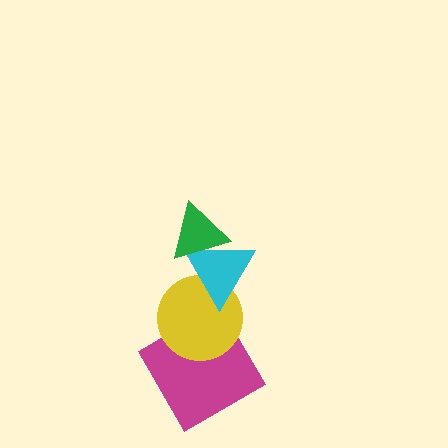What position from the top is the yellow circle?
The yellow circle is 3rd from the top.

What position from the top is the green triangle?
The green triangle is 1st from the top.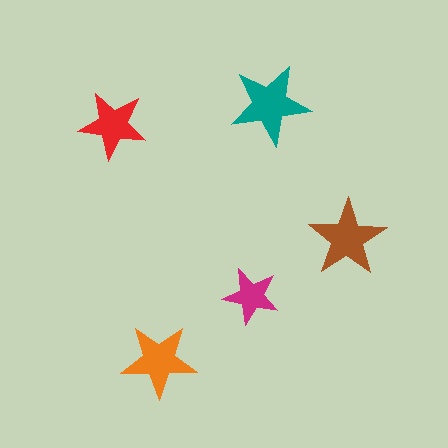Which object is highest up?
The teal star is topmost.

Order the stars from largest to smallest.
the teal one, the brown one, the orange one, the red one, the magenta one.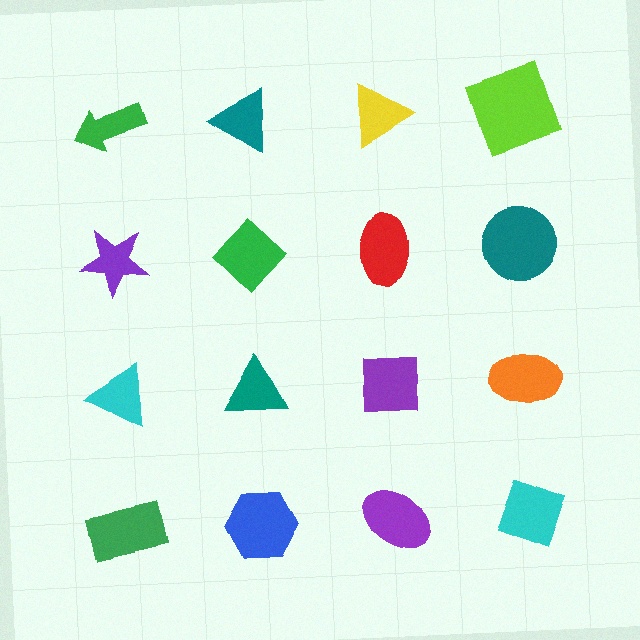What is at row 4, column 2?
A blue hexagon.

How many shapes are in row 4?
4 shapes.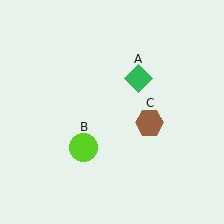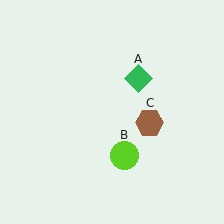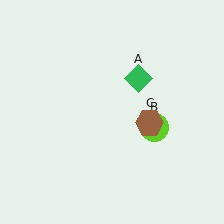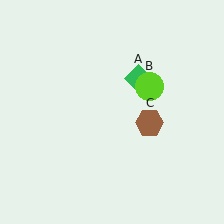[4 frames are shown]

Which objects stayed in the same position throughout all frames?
Green diamond (object A) and brown hexagon (object C) remained stationary.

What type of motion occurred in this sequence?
The lime circle (object B) rotated counterclockwise around the center of the scene.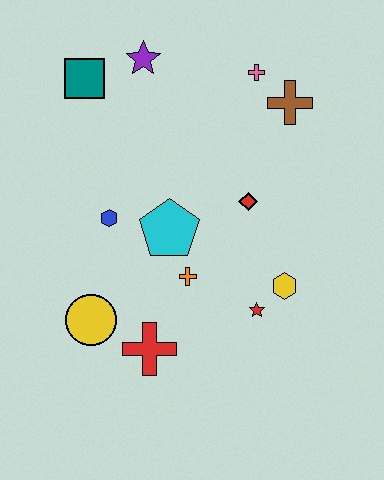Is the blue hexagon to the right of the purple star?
No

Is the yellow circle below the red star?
Yes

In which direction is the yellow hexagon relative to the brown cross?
The yellow hexagon is below the brown cross.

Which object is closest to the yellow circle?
The red cross is closest to the yellow circle.